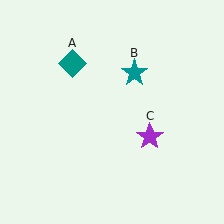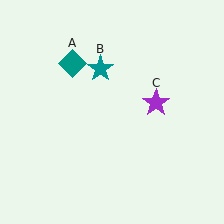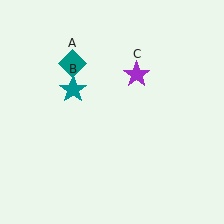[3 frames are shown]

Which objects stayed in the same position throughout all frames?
Teal diamond (object A) remained stationary.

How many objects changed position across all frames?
2 objects changed position: teal star (object B), purple star (object C).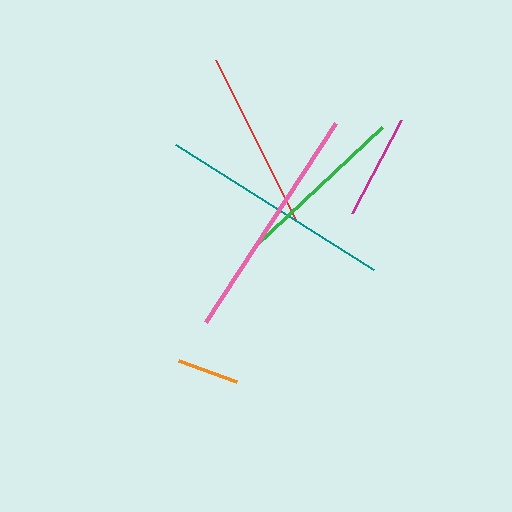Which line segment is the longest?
The pink line is the longest at approximately 238 pixels.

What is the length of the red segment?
The red segment is approximately 180 pixels long.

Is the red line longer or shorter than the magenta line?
The red line is longer than the magenta line.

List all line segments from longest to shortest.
From longest to shortest: pink, teal, red, green, magenta, orange.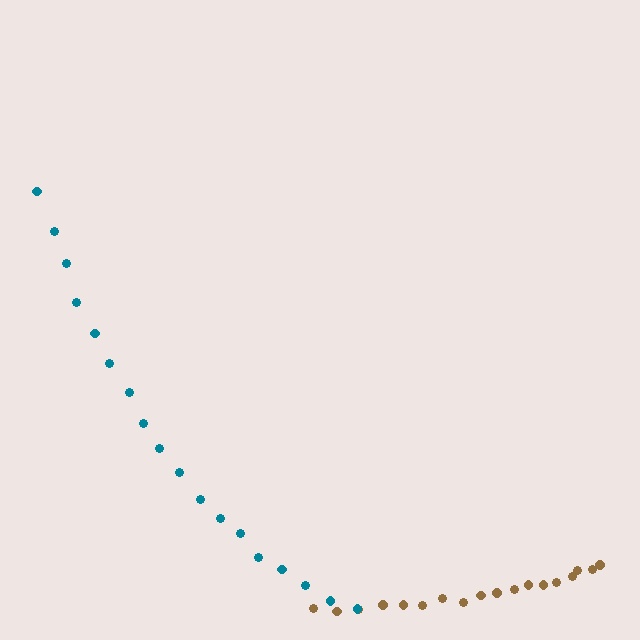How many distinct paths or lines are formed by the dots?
There are 2 distinct paths.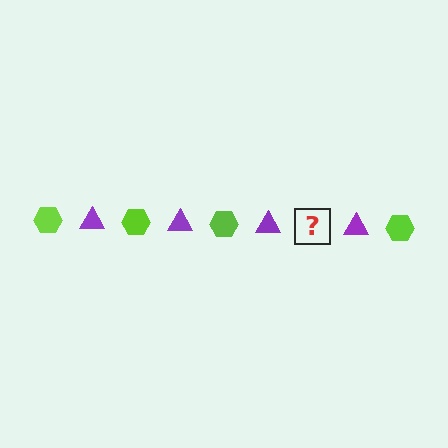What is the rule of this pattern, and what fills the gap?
The rule is that the pattern alternates between lime hexagon and purple triangle. The gap should be filled with a lime hexagon.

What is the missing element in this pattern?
The missing element is a lime hexagon.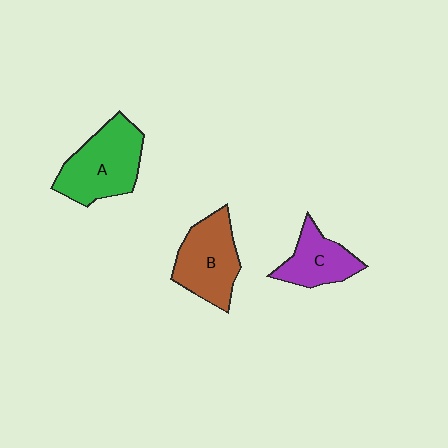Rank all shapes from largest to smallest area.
From largest to smallest: A (green), B (brown), C (purple).